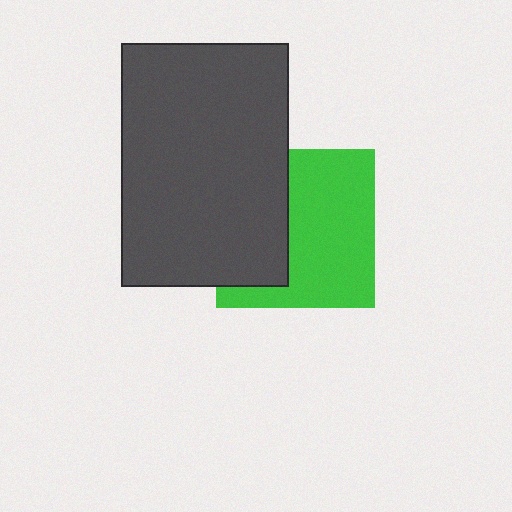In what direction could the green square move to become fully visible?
The green square could move right. That would shift it out from behind the dark gray rectangle entirely.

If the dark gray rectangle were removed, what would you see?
You would see the complete green square.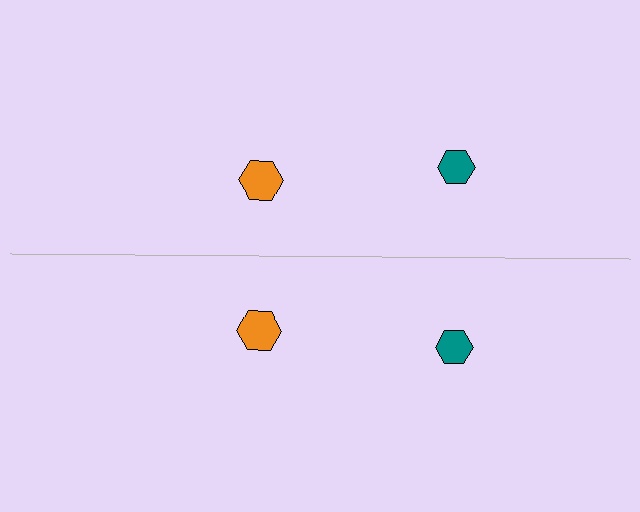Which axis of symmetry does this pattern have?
The pattern has a horizontal axis of symmetry running through the center of the image.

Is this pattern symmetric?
Yes, this pattern has bilateral (reflection) symmetry.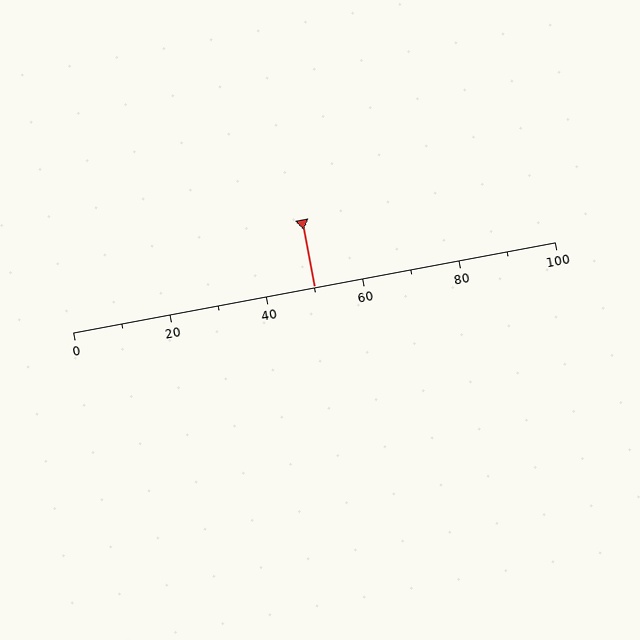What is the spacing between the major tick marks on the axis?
The major ticks are spaced 20 apart.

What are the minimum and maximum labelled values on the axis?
The axis runs from 0 to 100.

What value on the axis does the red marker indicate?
The marker indicates approximately 50.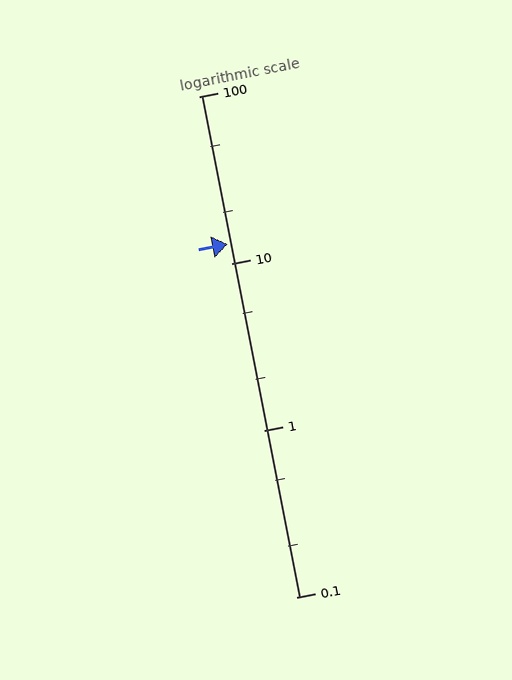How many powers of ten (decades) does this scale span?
The scale spans 3 decades, from 0.1 to 100.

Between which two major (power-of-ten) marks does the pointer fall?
The pointer is between 10 and 100.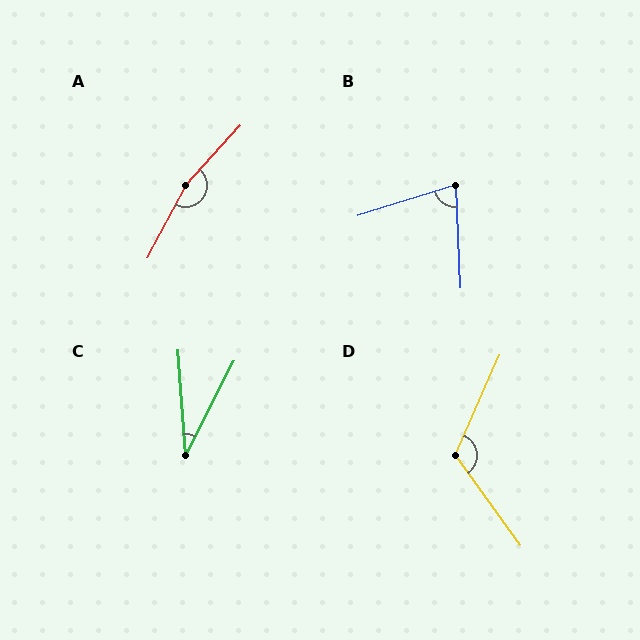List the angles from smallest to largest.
C (31°), B (75°), D (120°), A (165°).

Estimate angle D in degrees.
Approximately 120 degrees.